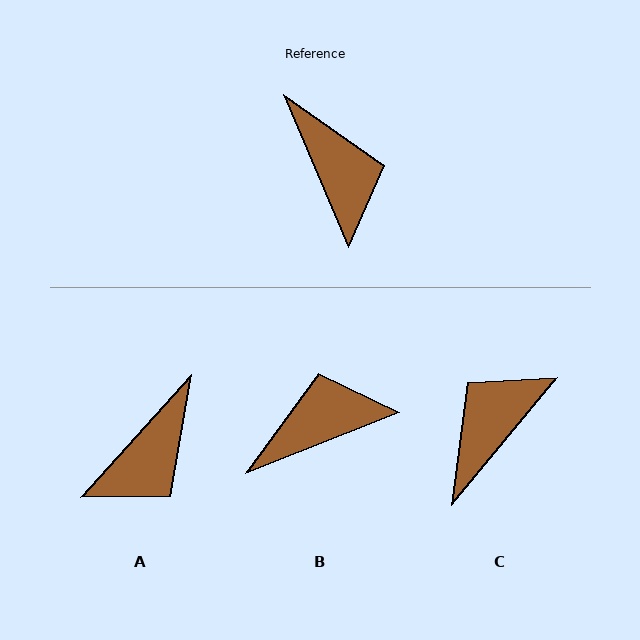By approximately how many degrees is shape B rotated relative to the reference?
Approximately 89 degrees counter-clockwise.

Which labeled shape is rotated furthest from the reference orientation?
C, about 117 degrees away.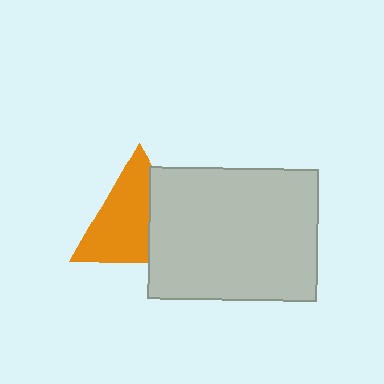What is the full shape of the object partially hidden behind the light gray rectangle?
The partially hidden object is an orange triangle.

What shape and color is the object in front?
The object in front is a light gray rectangle.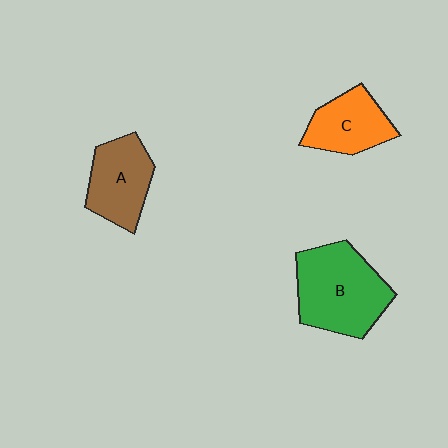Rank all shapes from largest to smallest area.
From largest to smallest: B (green), A (brown), C (orange).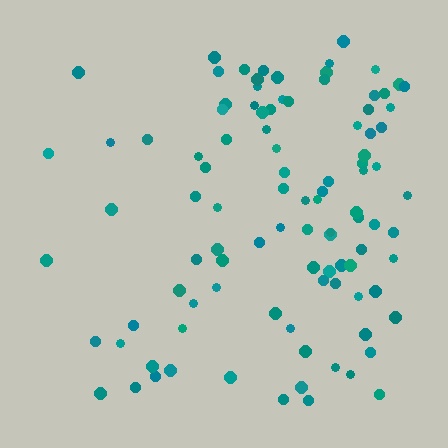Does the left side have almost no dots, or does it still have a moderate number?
Still a moderate number, just noticeably fewer than the right.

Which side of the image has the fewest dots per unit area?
The left.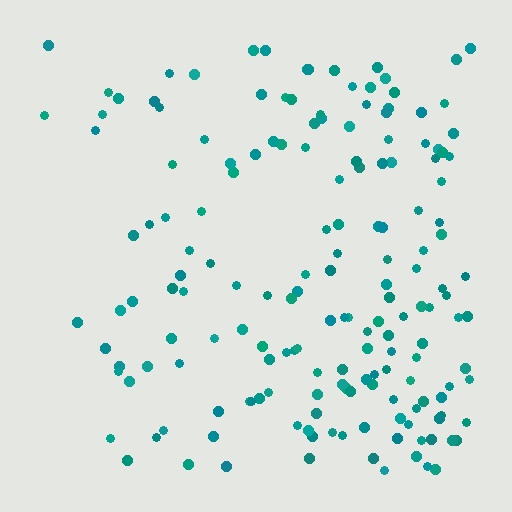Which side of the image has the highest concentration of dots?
The right.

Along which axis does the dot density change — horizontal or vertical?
Horizontal.